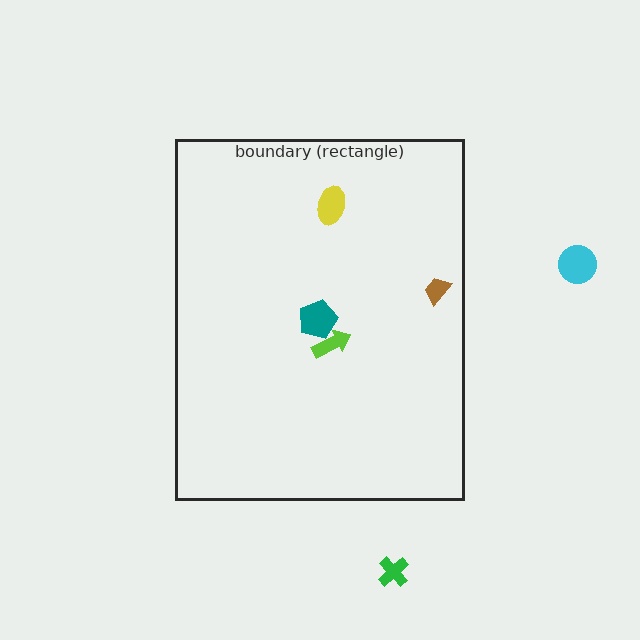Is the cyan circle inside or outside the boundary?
Outside.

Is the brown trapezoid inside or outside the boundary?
Inside.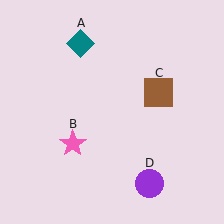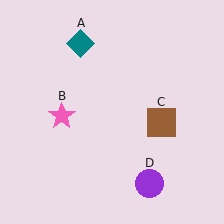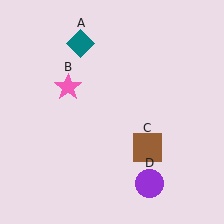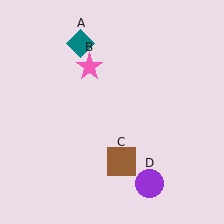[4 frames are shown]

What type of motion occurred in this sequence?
The pink star (object B), brown square (object C) rotated clockwise around the center of the scene.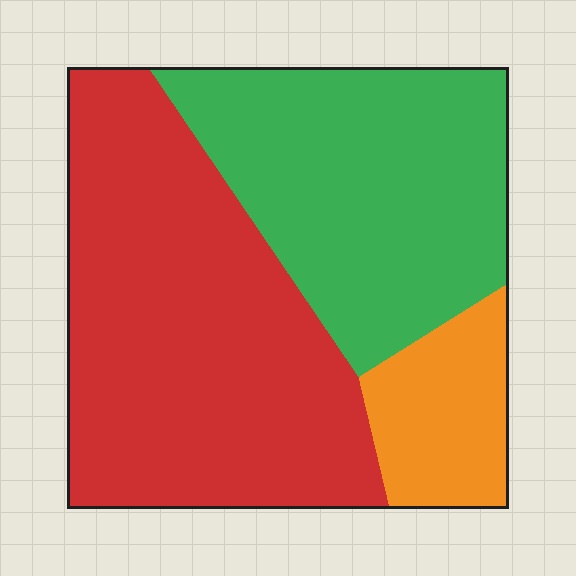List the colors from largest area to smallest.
From largest to smallest: red, green, orange.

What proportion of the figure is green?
Green covers 37% of the figure.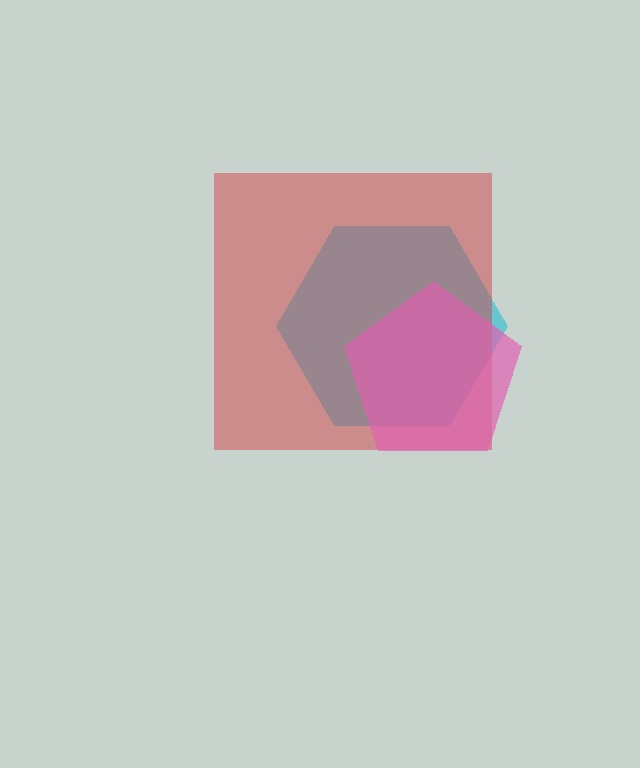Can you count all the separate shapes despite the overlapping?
Yes, there are 3 separate shapes.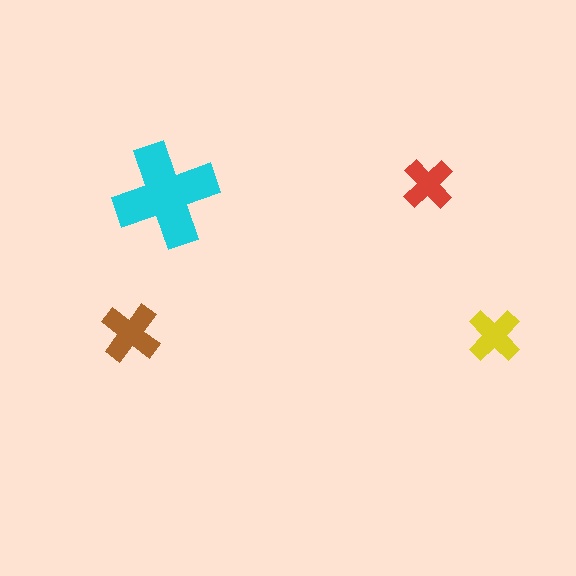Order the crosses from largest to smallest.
the cyan one, the brown one, the yellow one, the red one.